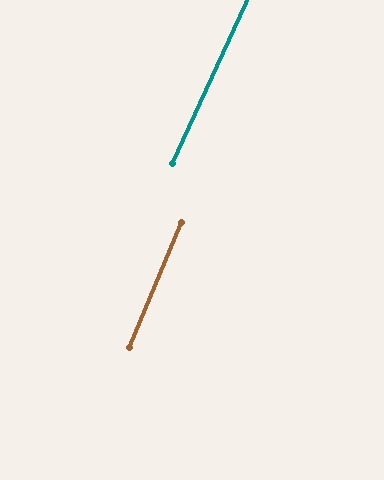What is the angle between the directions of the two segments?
Approximately 2 degrees.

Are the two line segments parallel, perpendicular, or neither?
Parallel — their directions differ by only 1.9°.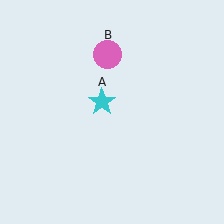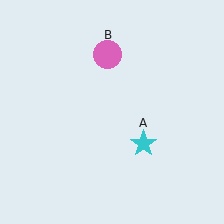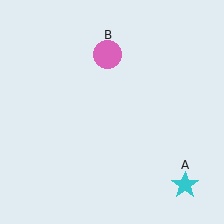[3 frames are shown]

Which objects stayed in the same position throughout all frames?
Pink circle (object B) remained stationary.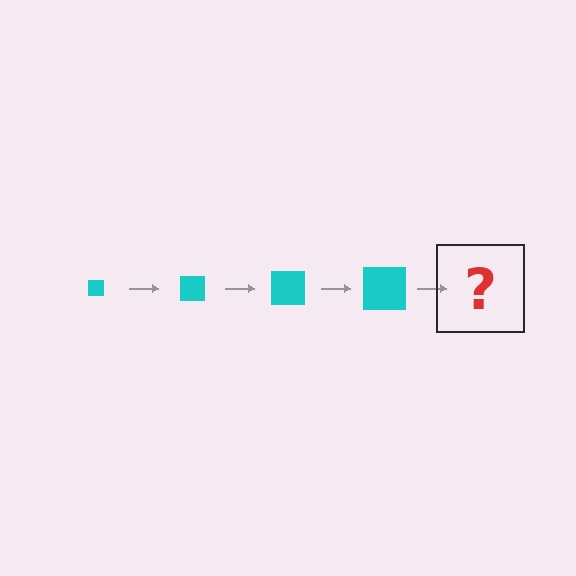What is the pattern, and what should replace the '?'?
The pattern is that the square gets progressively larger each step. The '?' should be a cyan square, larger than the previous one.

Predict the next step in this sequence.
The next step is a cyan square, larger than the previous one.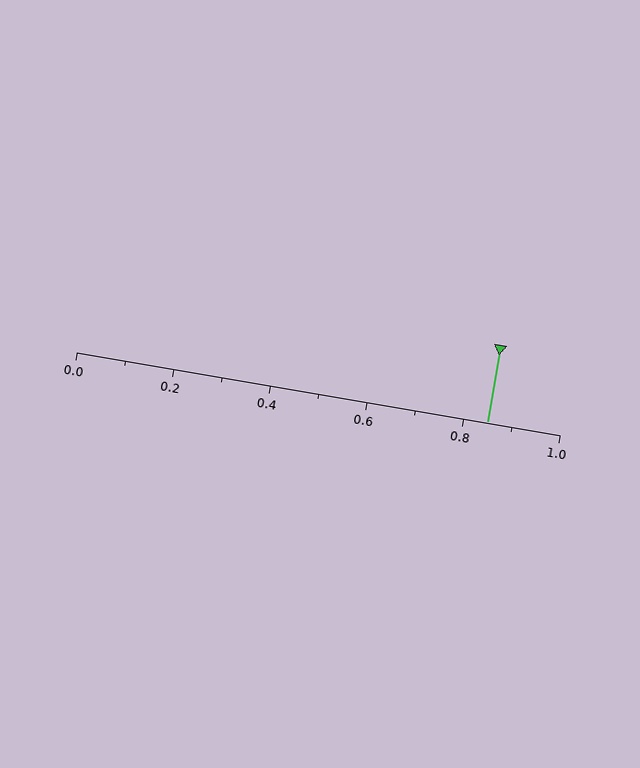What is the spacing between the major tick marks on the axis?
The major ticks are spaced 0.2 apart.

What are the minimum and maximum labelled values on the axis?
The axis runs from 0.0 to 1.0.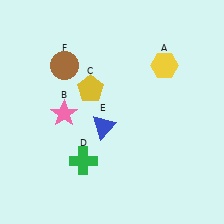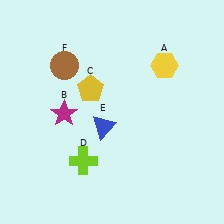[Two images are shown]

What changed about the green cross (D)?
In Image 1, D is green. In Image 2, it changed to lime.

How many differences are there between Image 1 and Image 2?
There are 2 differences between the two images.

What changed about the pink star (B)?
In Image 1, B is pink. In Image 2, it changed to magenta.